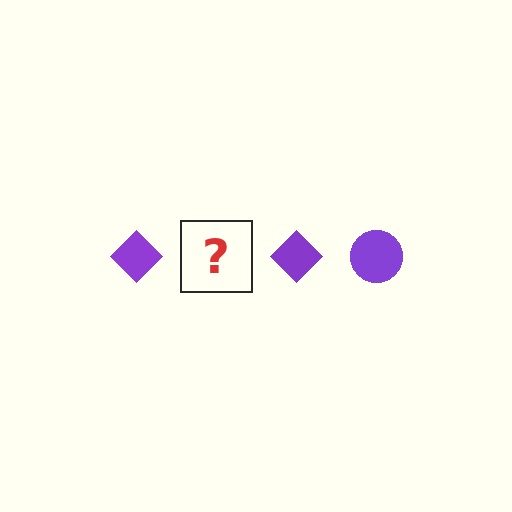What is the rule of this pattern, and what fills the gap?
The rule is that the pattern cycles through diamond, circle shapes in purple. The gap should be filled with a purple circle.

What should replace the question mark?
The question mark should be replaced with a purple circle.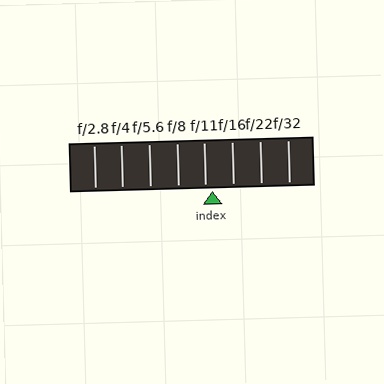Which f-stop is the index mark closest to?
The index mark is closest to f/11.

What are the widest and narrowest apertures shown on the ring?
The widest aperture shown is f/2.8 and the narrowest is f/32.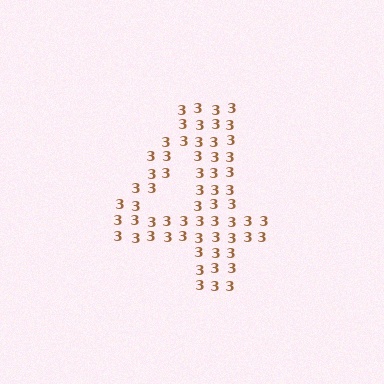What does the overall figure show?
The overall figure shows the digit 4.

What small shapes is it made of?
It is made of small digit 3's.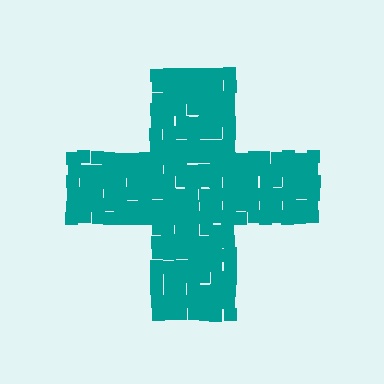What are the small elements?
The small elements are squares.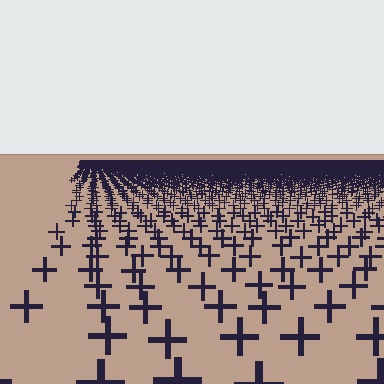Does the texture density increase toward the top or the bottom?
Density increases toward the top.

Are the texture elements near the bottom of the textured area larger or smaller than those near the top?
Larger. Near the bottom, elements are closer to the viewer and appear at a bigger on-screen size.